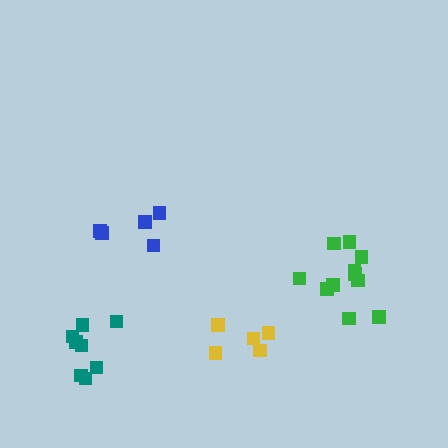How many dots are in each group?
Group 1: 5 dots, Group 2: 11 dots, Group 3: 5 dots, Group 4: 8 dots (29 total).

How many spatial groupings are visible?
There are 4 spatial groupings.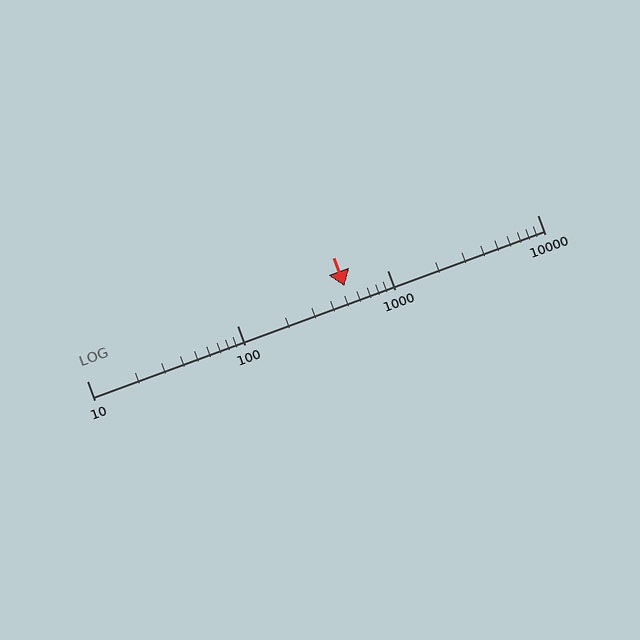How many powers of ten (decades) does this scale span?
The scale spans 3 decades, from 10 to 10000.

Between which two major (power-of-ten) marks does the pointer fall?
The pointer is between 100 and 1000.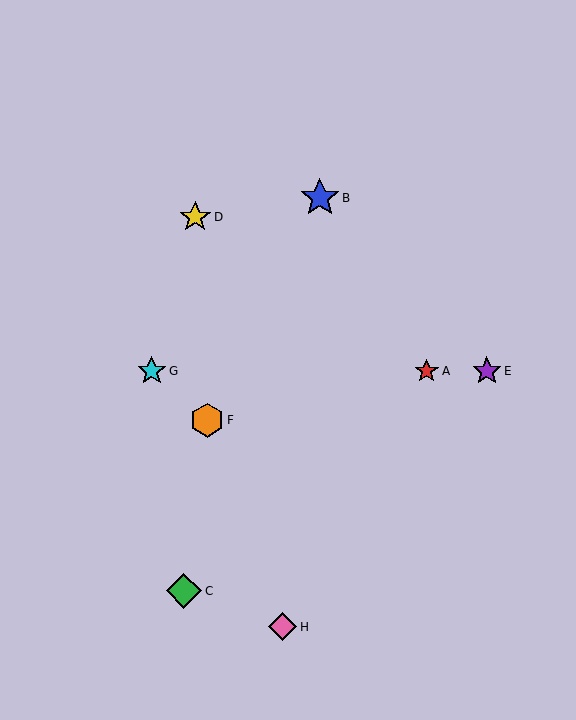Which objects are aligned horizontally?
Objects A, E, G are aligned horizontally.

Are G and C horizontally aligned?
No, G is at y≈371 and C is at y≈591.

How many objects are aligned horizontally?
3 objects (A, E, G) are aligned horizontally.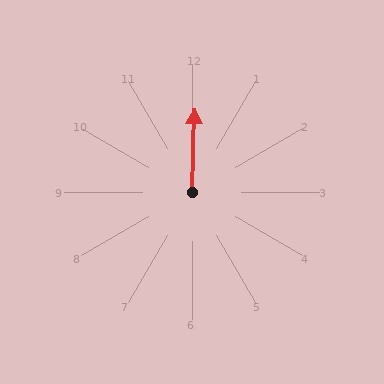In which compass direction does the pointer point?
North.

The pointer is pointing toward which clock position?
Roughly 12 o'clock.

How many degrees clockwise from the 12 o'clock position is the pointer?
Approximately 1 degrees.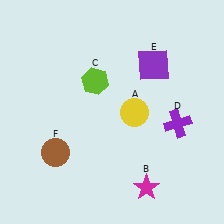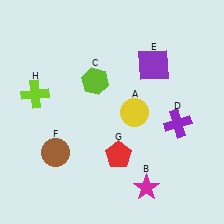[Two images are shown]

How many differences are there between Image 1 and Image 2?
There are 2 differences between the two images.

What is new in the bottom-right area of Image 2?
A red pentagon (G) was added in the bottom-right area of Image 2.